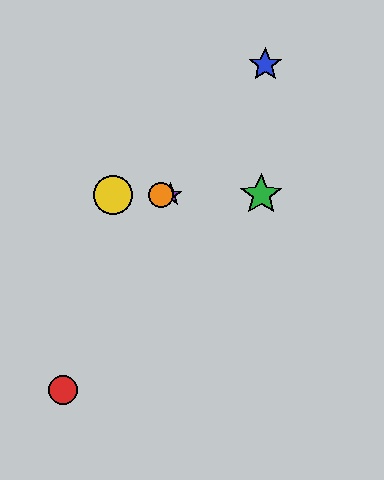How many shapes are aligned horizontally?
4 shapes (the green star, the yellow circle, the purple star, the orange circle) are aligned horizontally.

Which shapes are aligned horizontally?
The green star, the yellow circle, the purple star, the orange circle are aligned horizontally.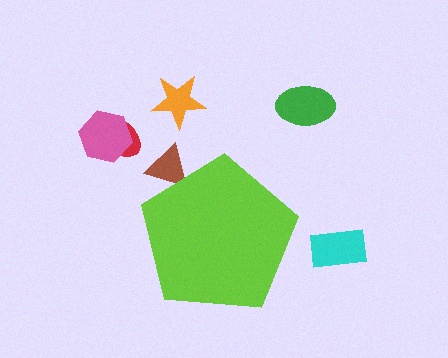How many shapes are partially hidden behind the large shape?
1 shape is partially hidden.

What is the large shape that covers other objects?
A lime pentagon.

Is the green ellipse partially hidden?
No, the green ellipse is fully visible.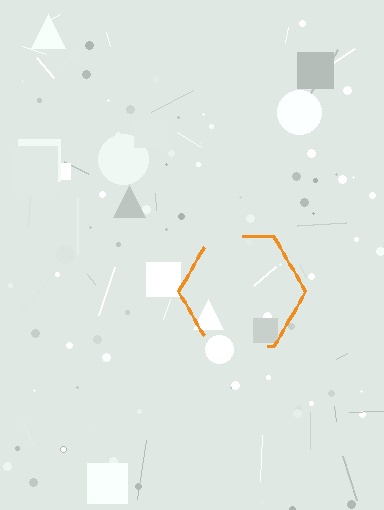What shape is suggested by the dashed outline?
The dashed outline suggests a hexagon.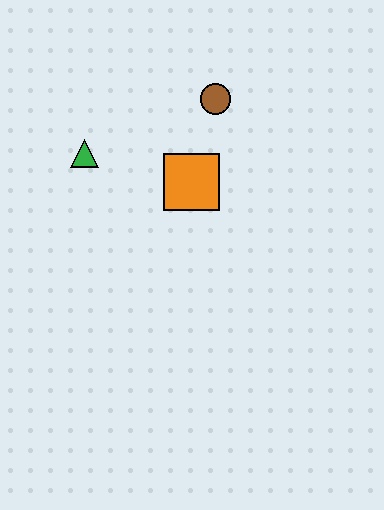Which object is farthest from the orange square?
The green triangle is farthest from the orange square.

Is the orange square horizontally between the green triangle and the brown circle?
Yes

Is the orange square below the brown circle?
Yes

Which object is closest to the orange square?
The brown circle is closest to the orange square.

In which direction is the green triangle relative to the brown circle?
The green triangle is to the left of the brown circle.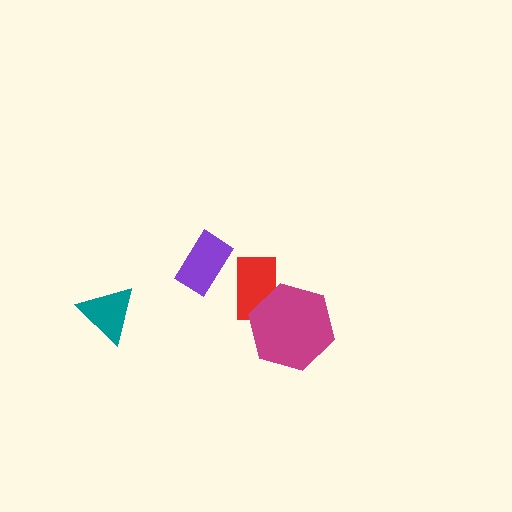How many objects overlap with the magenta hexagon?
1 object overlaps with the magenta hexagon.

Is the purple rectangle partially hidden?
No, no other shape covers it.